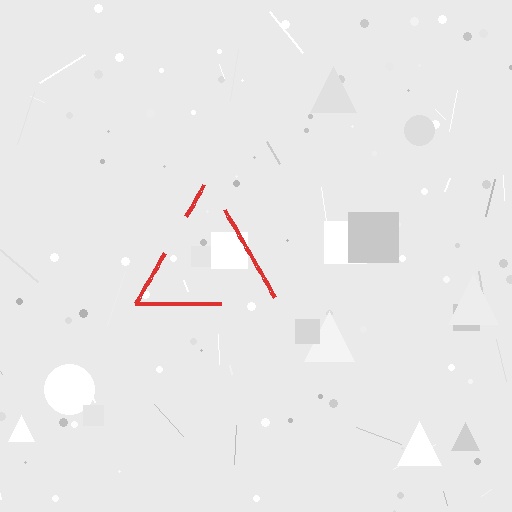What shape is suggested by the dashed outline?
The dashed outline suggests a triangle.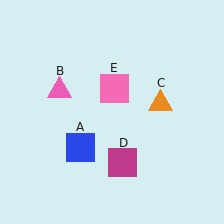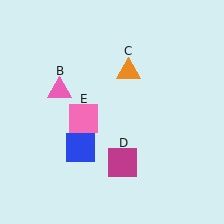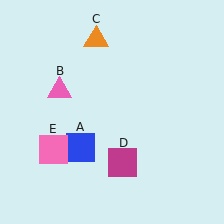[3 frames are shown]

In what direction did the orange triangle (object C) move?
The orange triangle (object C) moved up and to the left.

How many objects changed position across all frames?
2 objects changed position: orange triangle (object C), pink square (object E).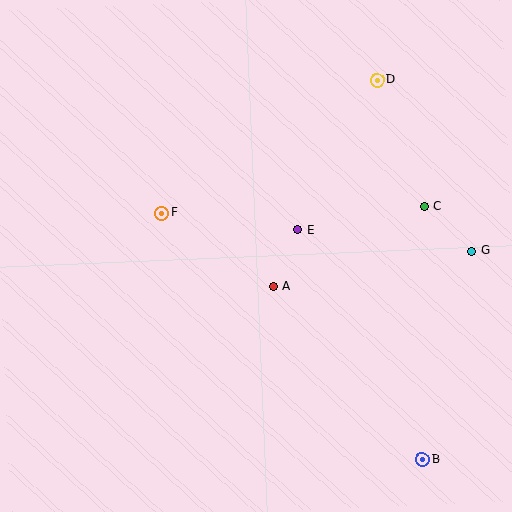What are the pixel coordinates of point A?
Point A is at (274, 287).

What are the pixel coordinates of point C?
Point C is at (424, 206).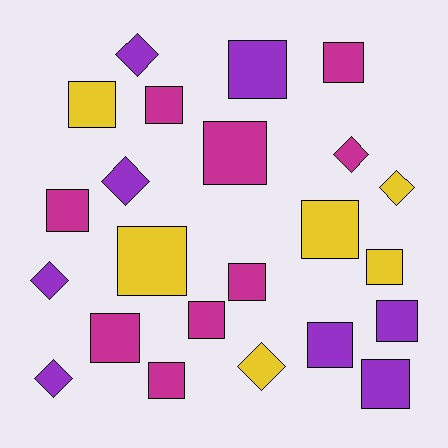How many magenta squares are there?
There are 8 magenta squares.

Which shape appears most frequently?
Square, with 16 objects.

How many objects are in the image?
There are 23 objects.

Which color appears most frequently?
Magenta, with 9 objects.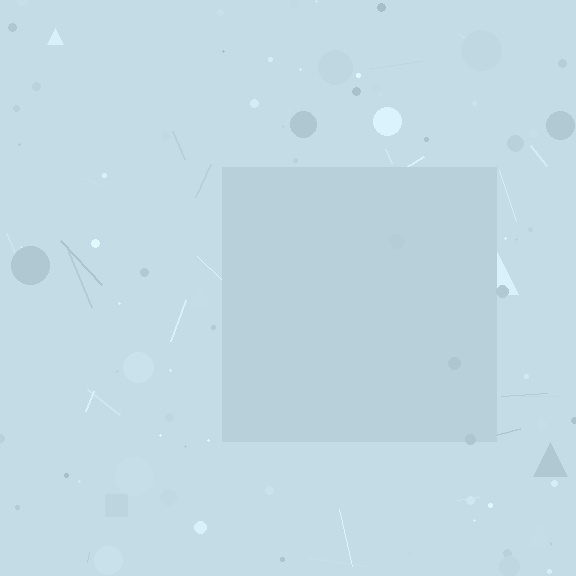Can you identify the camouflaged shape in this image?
The camouflaged shape is a square.